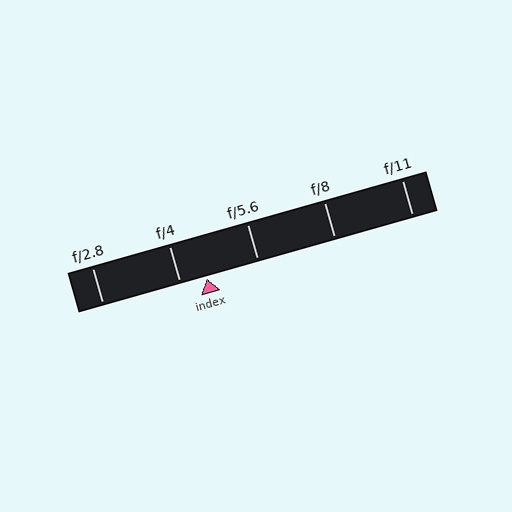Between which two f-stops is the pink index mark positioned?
The index mark is between f/4 and f/5.6.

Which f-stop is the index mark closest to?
The index mark is closest to f/4.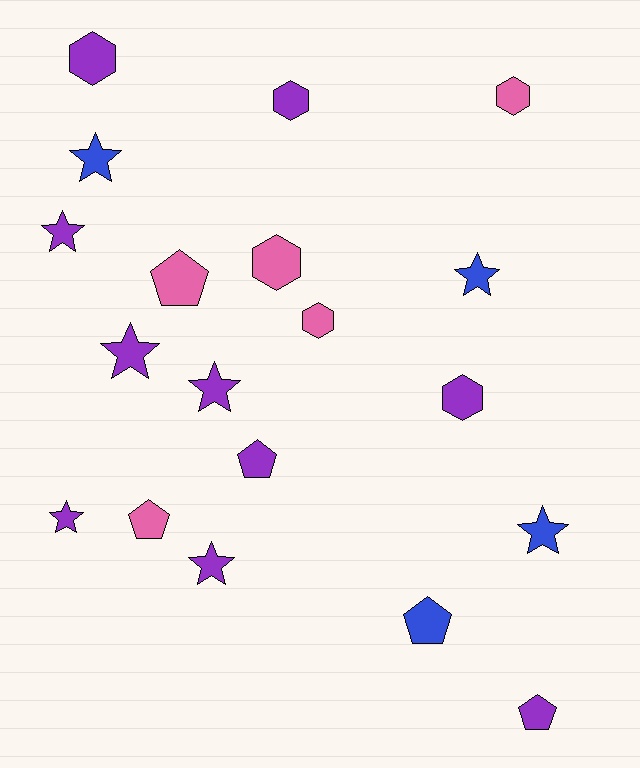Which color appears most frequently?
Purple, with 10 objects.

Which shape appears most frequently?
Star, with 8 objects.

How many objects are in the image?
There are 19 objects.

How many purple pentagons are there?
There are 2 purple pentagons.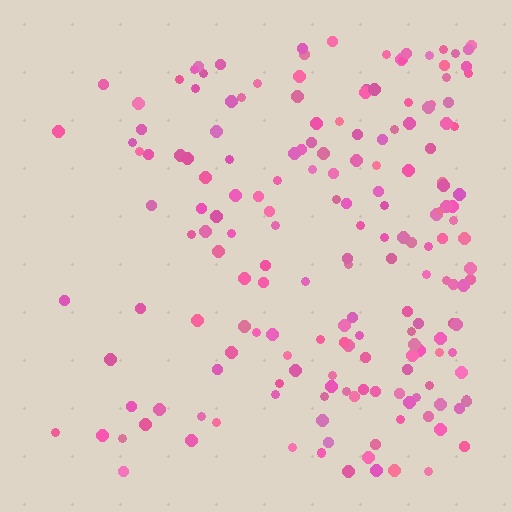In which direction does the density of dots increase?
From left to right, with the right side densest.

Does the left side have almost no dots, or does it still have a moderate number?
Still a moderate number, just noticeably fewer than the right.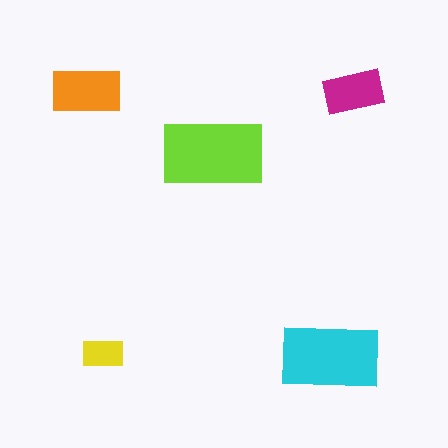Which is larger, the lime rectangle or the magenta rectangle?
The lime one.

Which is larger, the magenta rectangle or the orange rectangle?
The orange one.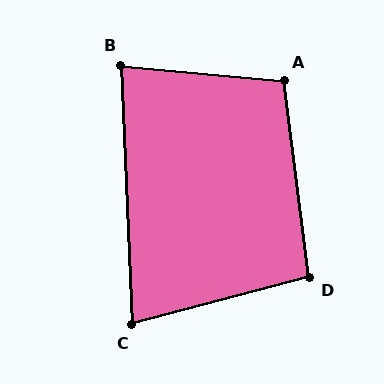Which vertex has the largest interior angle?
A, at approximately 102 degrees.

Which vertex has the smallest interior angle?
C, at approximately 78 degrees.